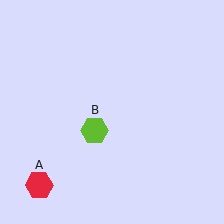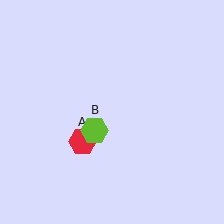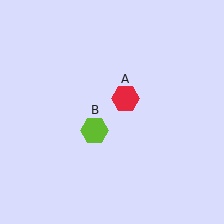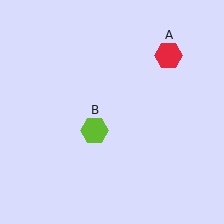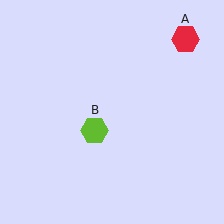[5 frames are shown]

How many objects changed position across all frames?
1 object changed position: red hexagon (object A).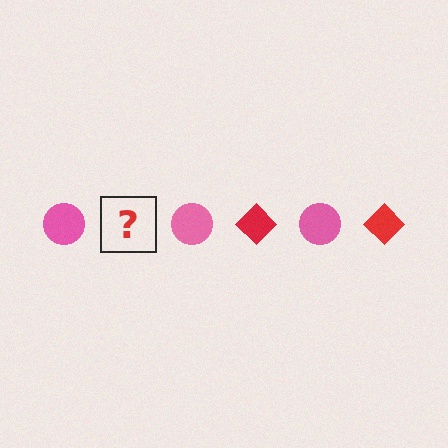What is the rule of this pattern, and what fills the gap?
The rule is that the pattern alternates between pink circle and red diamond. The gap should be filled with a red diamond.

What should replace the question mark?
The question mark should be replaced with a red diamond.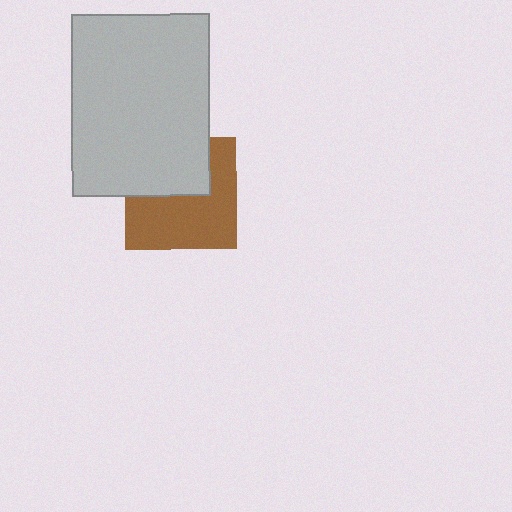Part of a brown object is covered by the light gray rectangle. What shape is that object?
It is a square.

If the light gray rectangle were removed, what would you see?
You would see the complete brown square.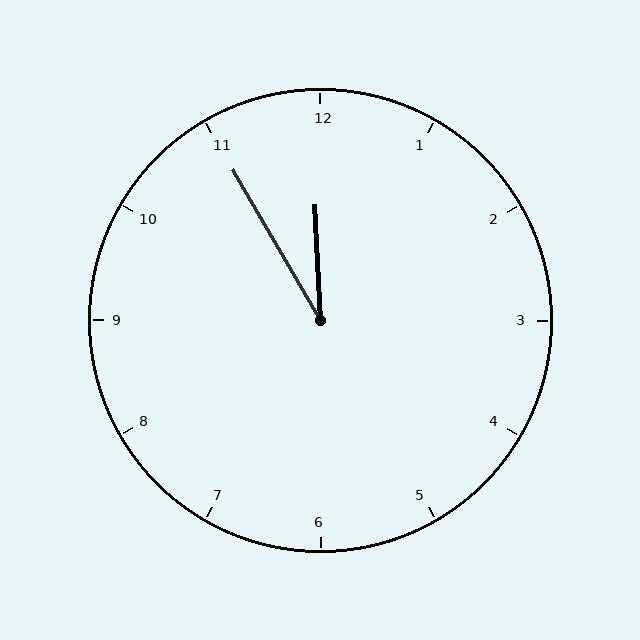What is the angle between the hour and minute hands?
Approximately 28 degrees.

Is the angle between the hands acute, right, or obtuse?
It is acute.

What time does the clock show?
11:55.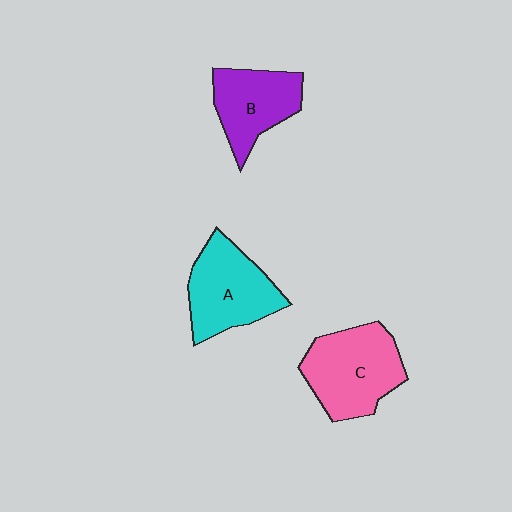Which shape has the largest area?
Shape C (pink).